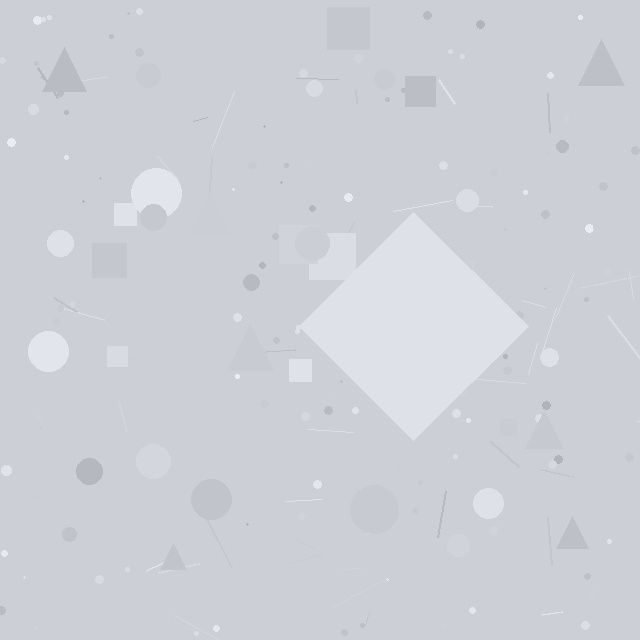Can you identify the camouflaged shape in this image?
The camouflaged shape is a diamond.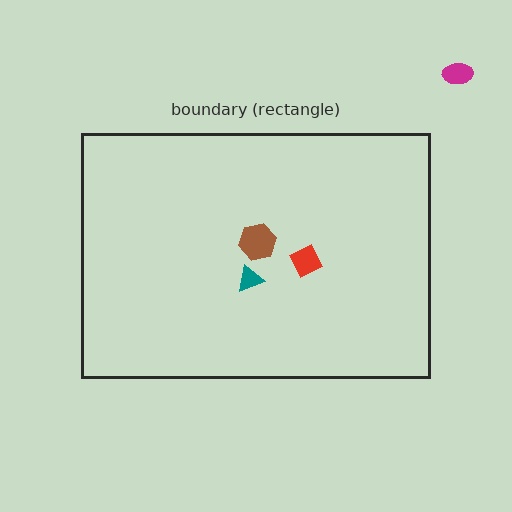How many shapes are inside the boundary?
3 inside, 1 outside.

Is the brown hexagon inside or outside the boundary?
Inside.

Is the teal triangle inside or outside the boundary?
Inside.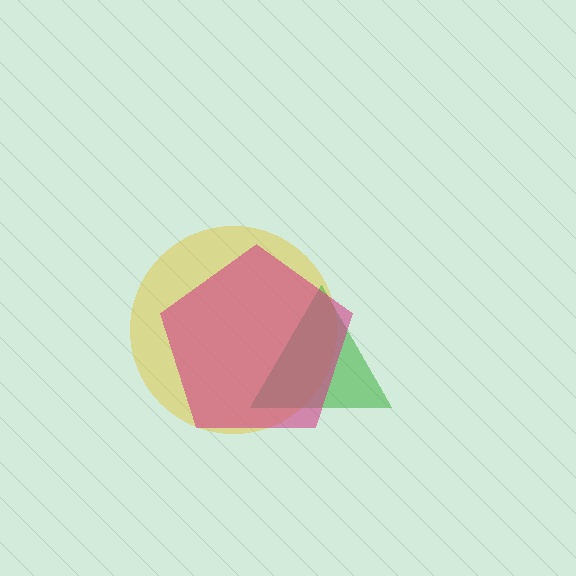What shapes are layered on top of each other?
The layered shapes are: a yellow circle, a green triangle, a magenta pentagon.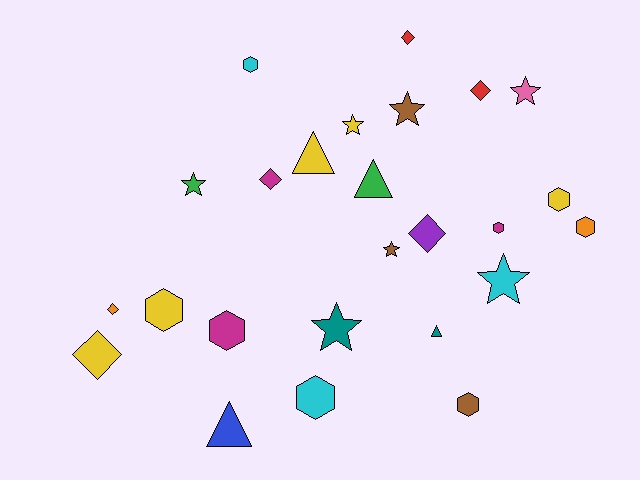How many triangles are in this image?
There are 4 triangles.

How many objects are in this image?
There are 25 objects.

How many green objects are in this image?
There are 2 green objects.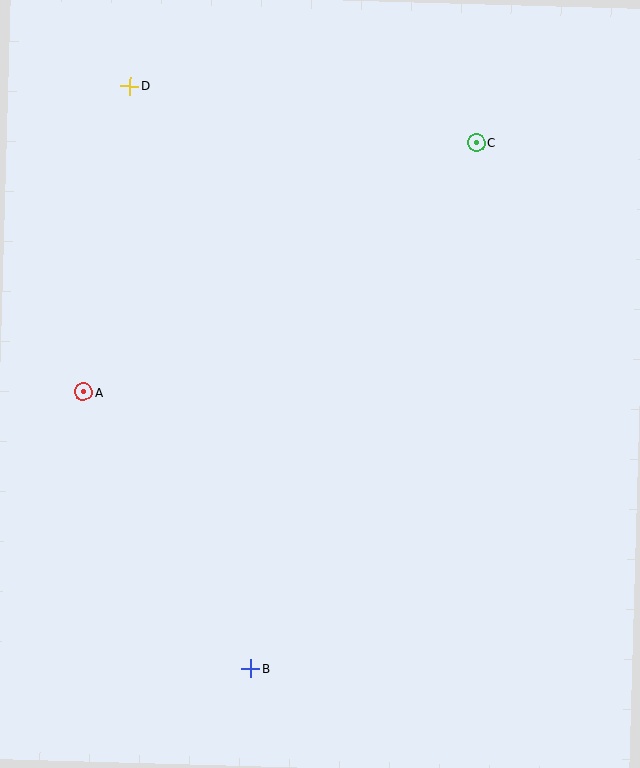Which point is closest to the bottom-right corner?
Point B is closest to the bottom-right corner.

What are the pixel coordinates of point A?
Point A is at (84, 392).